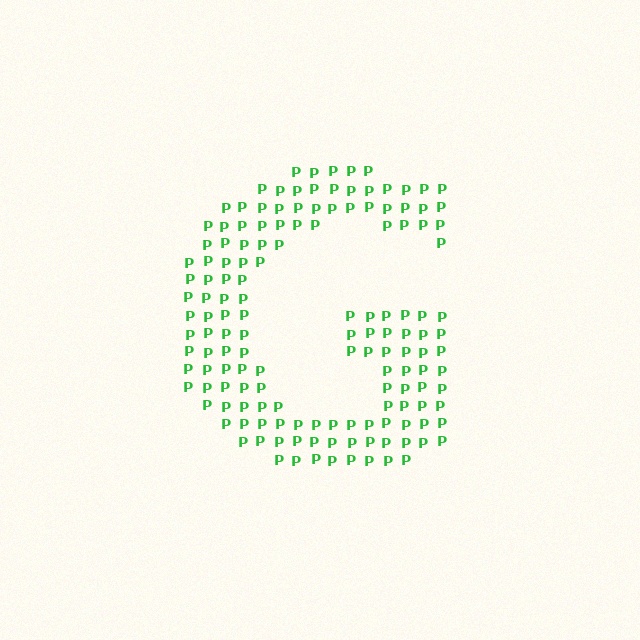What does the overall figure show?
The overall figure shows the letter G.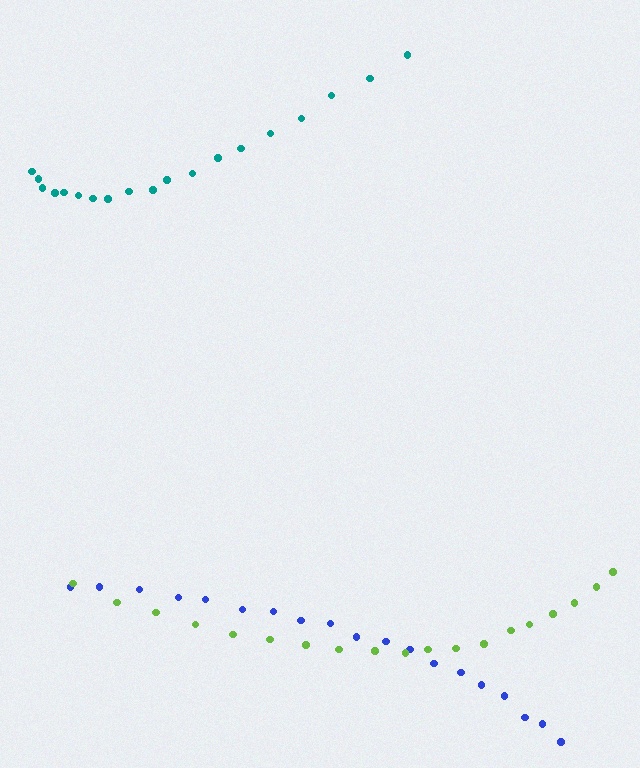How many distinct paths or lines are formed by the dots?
There are 3 distinct paths.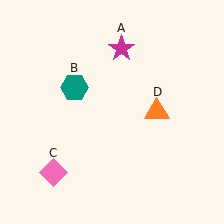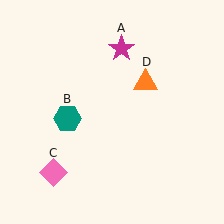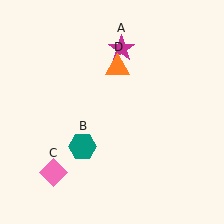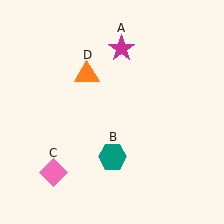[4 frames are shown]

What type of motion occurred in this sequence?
The teal hexagon (object B), orange triangle (object D) rotated counterclockwise around the center of the scene.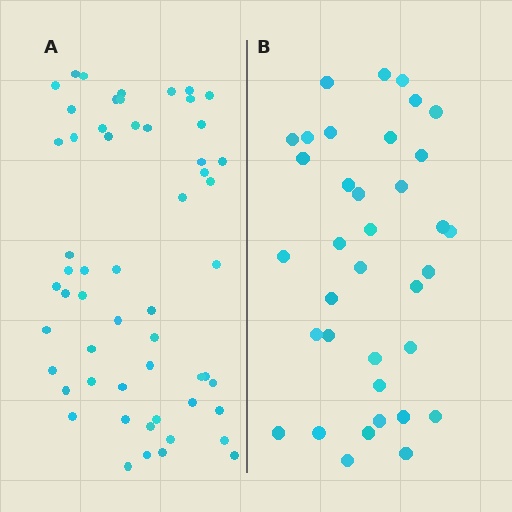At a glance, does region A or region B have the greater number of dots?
Region A (the left region) has more dots.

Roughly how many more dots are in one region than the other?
Region A has approximately 20 more dots than region B.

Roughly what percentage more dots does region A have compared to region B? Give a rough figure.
About 55% more.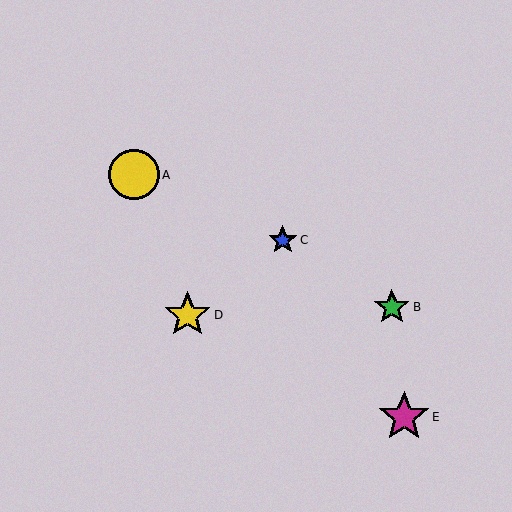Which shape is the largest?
The magenta star (labeled E) is the largest.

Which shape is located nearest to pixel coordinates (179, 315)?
The yellow star (labeled D) at (187, 315) is nearest to that location.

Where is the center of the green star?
The center of the green star is at (392, 307).